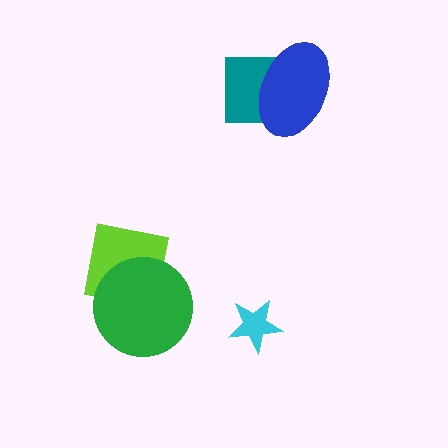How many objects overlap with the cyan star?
0 objects overlap with the cyan star.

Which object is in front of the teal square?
The blue ellipse is in front of the teal square.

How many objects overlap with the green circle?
1 object overlaps with the green circle.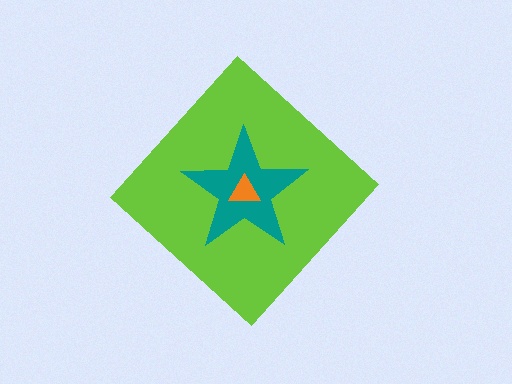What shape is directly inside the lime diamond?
The teal star.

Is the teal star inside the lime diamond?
Yes.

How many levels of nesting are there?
3.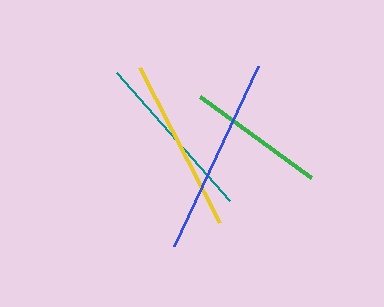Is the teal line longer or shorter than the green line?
The teal line is longer than the green line.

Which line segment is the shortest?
The green line is the shortest at approximately 137 pixels.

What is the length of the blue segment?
The blue segment is approximately 199 pixels long.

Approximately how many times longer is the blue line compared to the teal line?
The blue line is approximately 1.2 times the length of the teal line.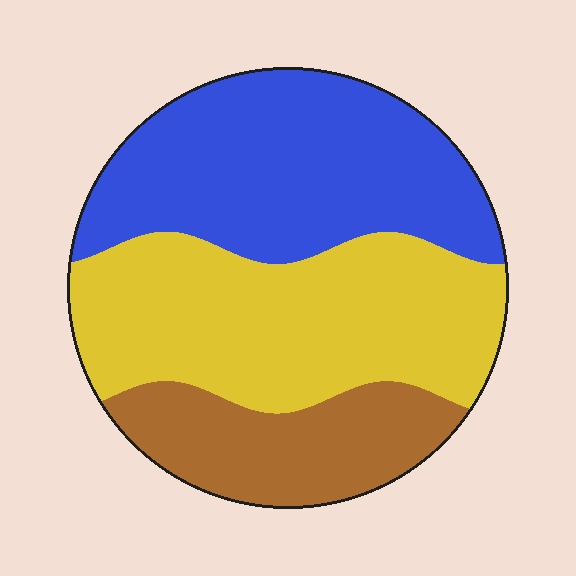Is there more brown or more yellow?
Yellow.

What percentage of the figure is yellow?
Yellow takes up about two fifths (2/5) of the figure.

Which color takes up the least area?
Brown, at roughly 20%.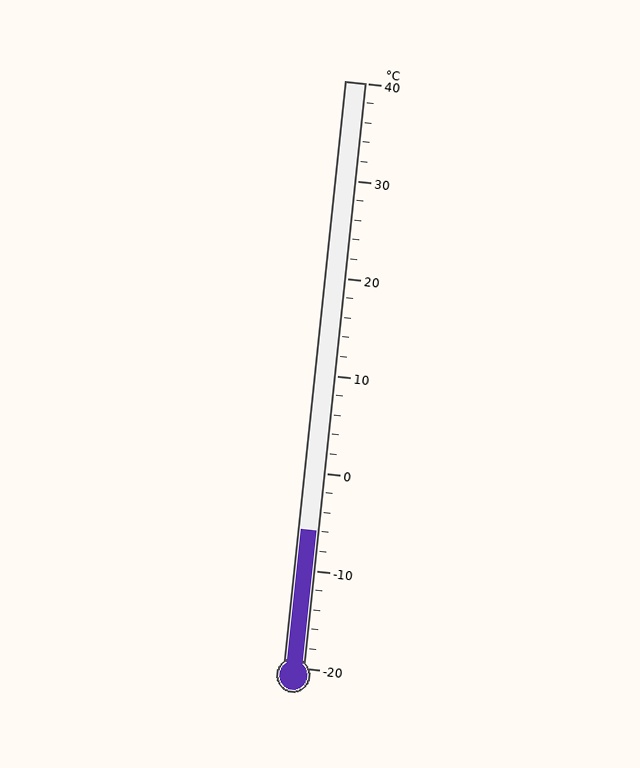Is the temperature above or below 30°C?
The temperature is below 30°C.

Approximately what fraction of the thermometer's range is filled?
The thermometer is filled to approximately 25% of its range.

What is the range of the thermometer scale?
The thermometer scale ranges from -20°C to 40°C.